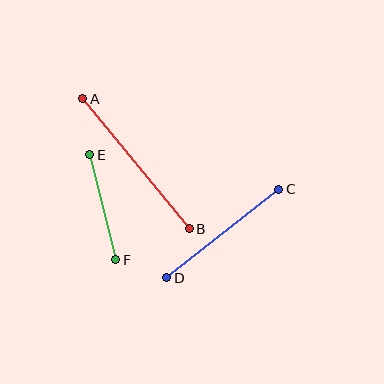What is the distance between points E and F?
The distance is approximately 108 pixels.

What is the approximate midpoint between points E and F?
The midpoint is at approximately (103, 207) pixels.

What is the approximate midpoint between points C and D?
The midpoint is at approximately (223, 234) pixels.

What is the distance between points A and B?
The distance is approximately 168 pixels.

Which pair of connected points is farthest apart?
Points A and B are farthest apart.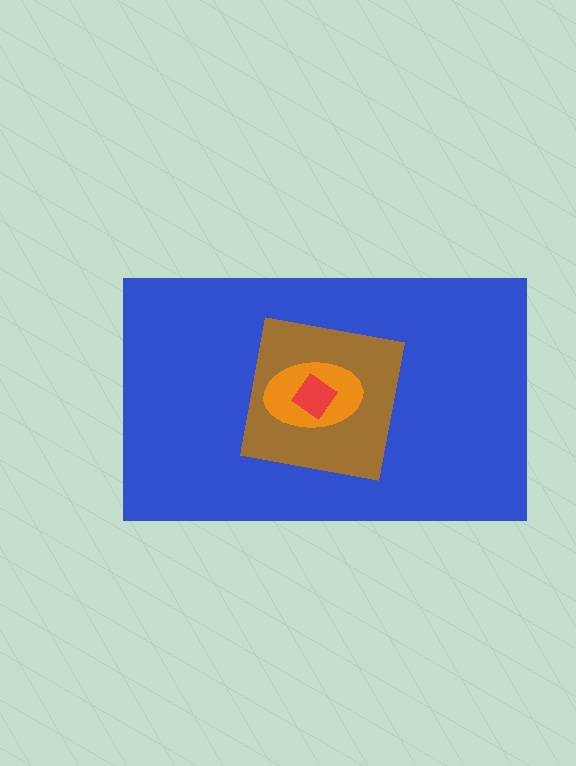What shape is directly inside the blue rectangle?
The brown square.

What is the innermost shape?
The red diamond.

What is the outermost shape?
The blue rectangle.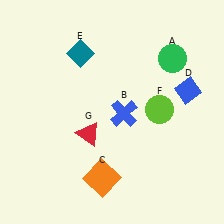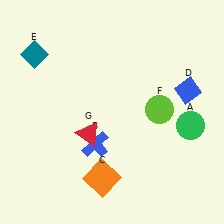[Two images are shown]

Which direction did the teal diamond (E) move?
The teal diamond (E) moved left.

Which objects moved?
The objects that moved are: the green circle (A), the blue cross (B), the teal diamond (E).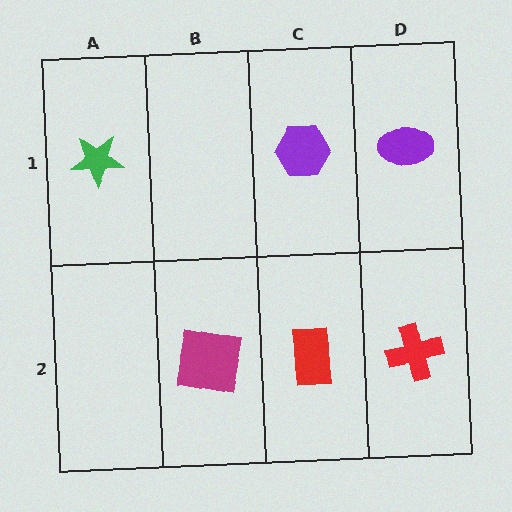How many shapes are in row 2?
3 shapes.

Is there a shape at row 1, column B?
No, that cell is empty.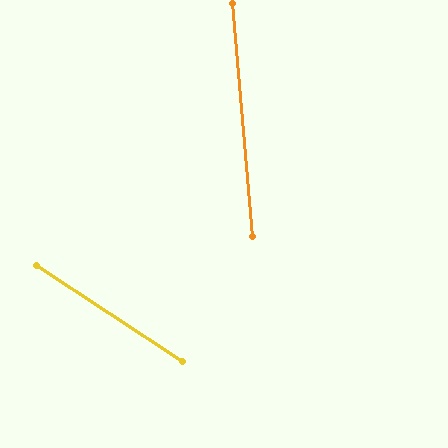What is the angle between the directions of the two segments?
Approximately 52 degrees.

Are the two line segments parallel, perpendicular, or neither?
Neither parallel nor perpendicular — they differ by about 52°.